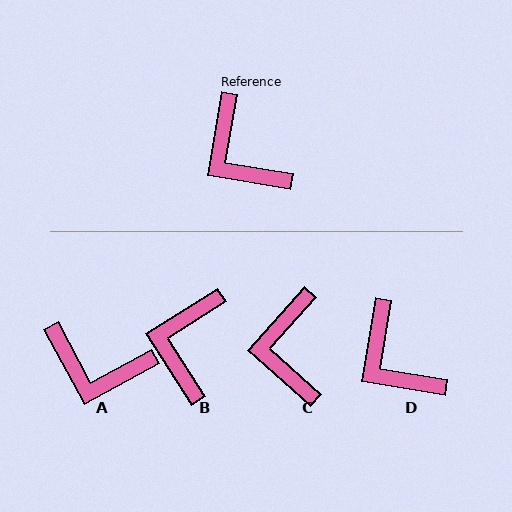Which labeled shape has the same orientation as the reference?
D.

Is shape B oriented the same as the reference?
No, it is off by about 48 degrees.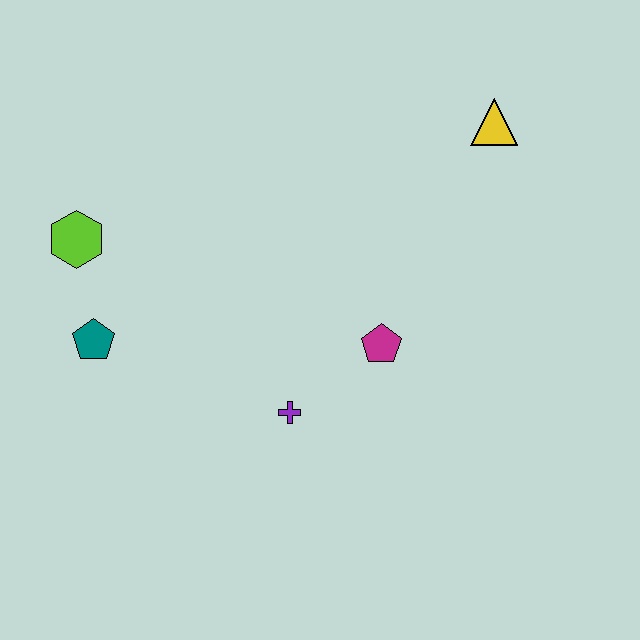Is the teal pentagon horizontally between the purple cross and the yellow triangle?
No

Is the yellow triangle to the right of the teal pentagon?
Yes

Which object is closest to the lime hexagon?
The teal pentagon is closest to the lime hexagon.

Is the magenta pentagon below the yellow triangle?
Yes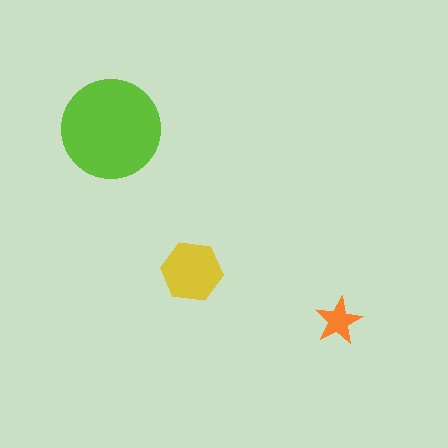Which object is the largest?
The lime circle.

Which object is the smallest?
The orange star.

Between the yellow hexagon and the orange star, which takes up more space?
The yellow hexagon.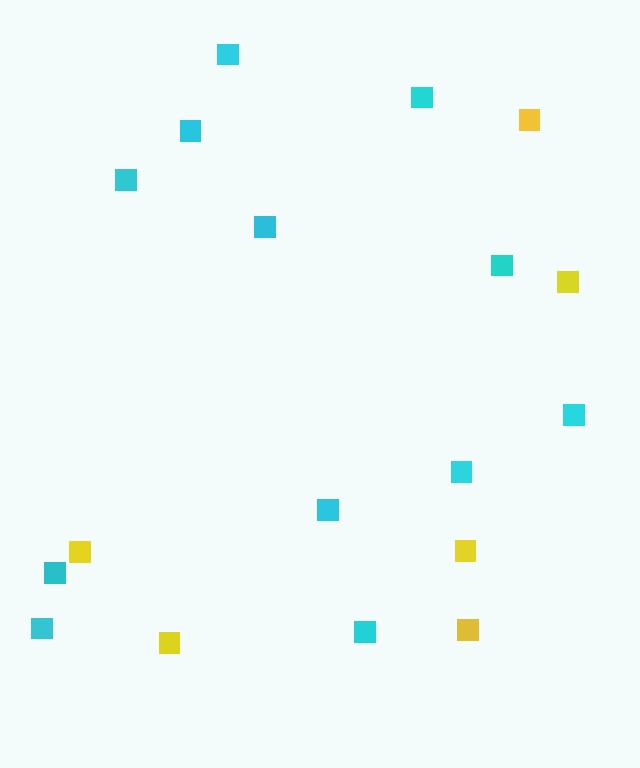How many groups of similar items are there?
There are 2 groups: one group of yellow squares (6) and one group of cyan squares (12).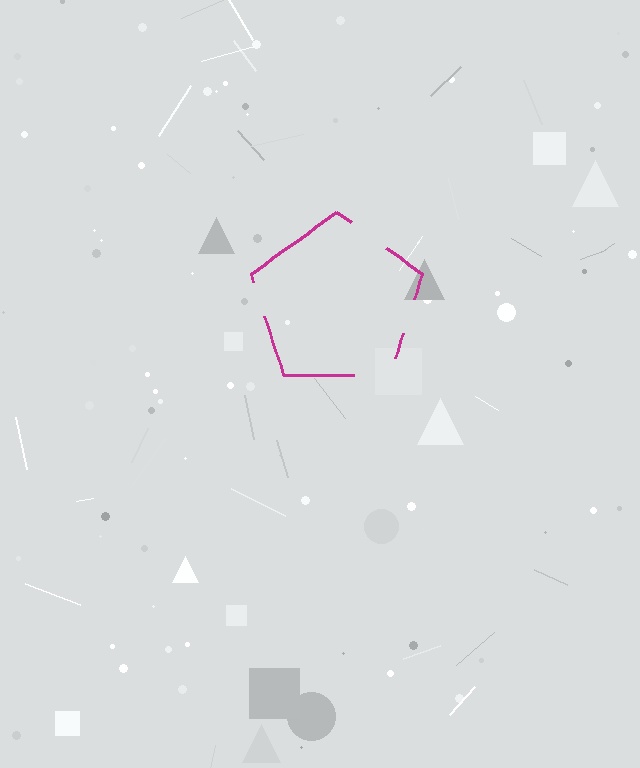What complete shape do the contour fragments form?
The contour fragments form a pentagon.